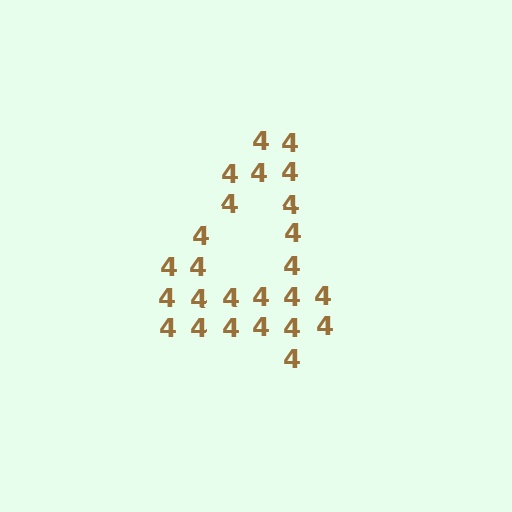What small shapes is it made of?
It is made of small digit 4's.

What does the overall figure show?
The overall figure shows the digit 4.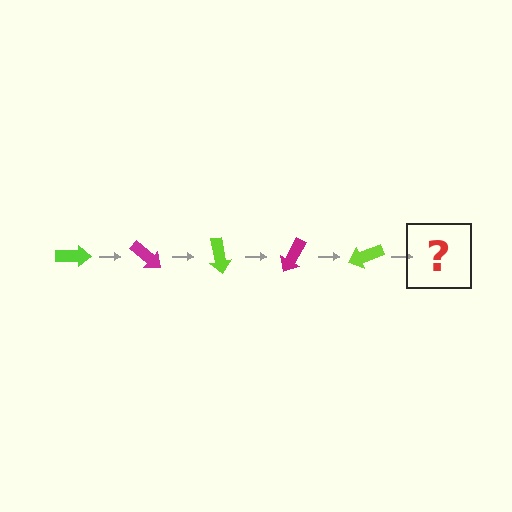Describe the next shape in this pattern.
It should be a magenta arrow, rotated 200 degrees from the start.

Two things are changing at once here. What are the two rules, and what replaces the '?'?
The two rules are that it rotates 40 degrees each step and the color cycles through lime and magenta. The '?' should be a magenta arrow, rotated 200 degrees from the start.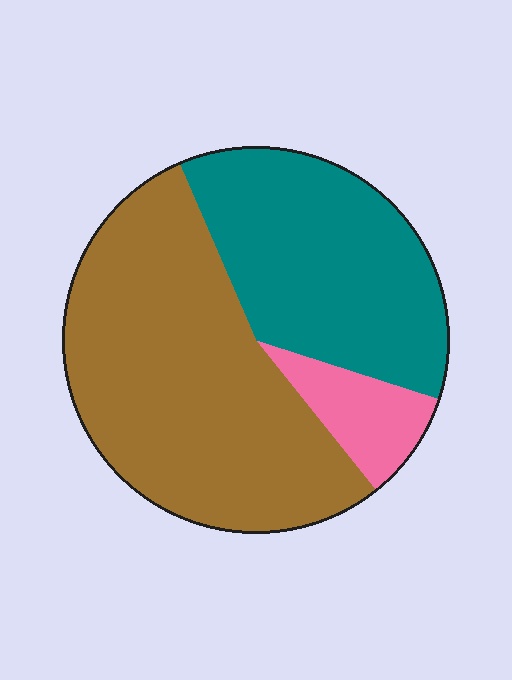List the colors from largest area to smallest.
From largest to smallest: brown, teal, pink.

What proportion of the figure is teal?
Teal takes up about three eighths (3/8) of the figure.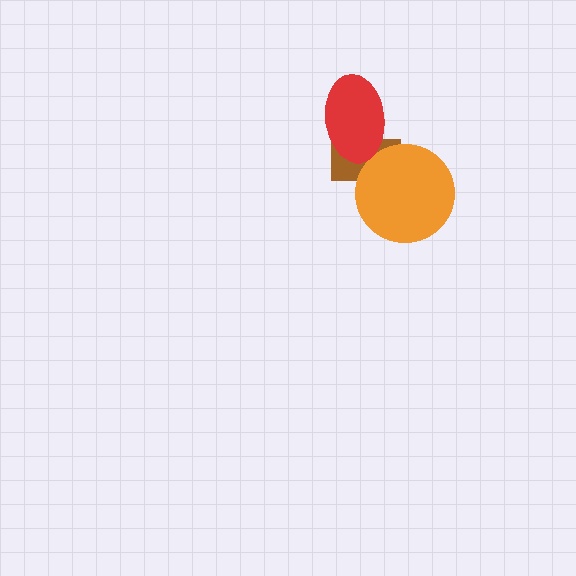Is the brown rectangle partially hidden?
Yes, it is partially covered by another shape.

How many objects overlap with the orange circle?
1 object overlaps with the orange circle.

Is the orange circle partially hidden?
No, no other shape covers it.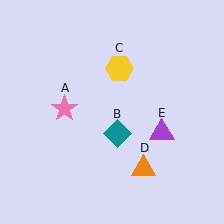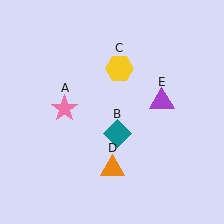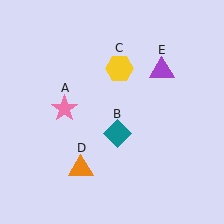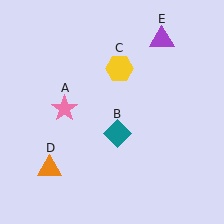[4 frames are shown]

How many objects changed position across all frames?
2 objects changed position: orange triangle (object D), purple triangle (object E).